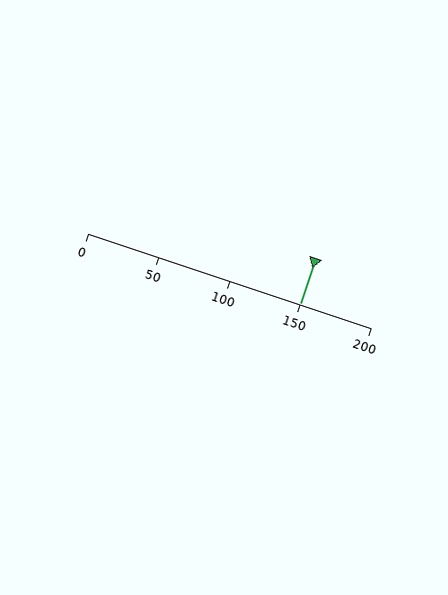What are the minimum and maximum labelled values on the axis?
The axis runs from 0 to 200.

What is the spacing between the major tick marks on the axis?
The major ticks are spaced 50 apart.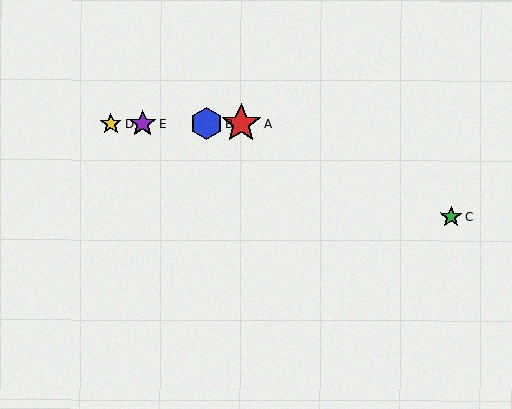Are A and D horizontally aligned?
Yes, both are at y≈124.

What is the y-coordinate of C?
Object C is at y≈216.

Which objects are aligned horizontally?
Objects A, B, D, E are aligned horizontally.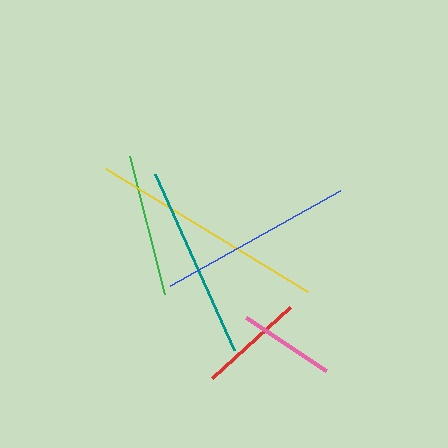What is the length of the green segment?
The green segment is approximately 143 pixels long.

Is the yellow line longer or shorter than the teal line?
The yellow line is longer than the teal line.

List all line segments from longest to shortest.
From longest to shortest: yellow, blue, teal, green, red, pink.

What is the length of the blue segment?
The blue segment is approximately 194 pixels long.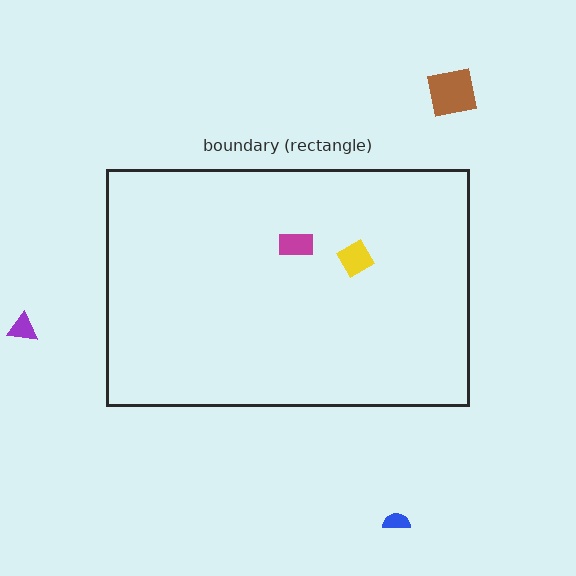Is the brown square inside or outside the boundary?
Outside.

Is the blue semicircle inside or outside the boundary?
Outside.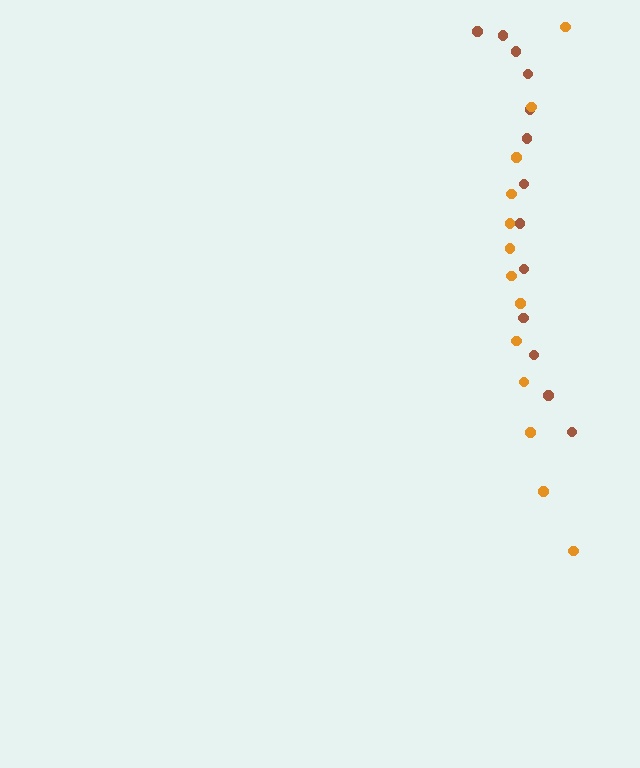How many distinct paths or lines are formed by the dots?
There are 2 distinct paths.